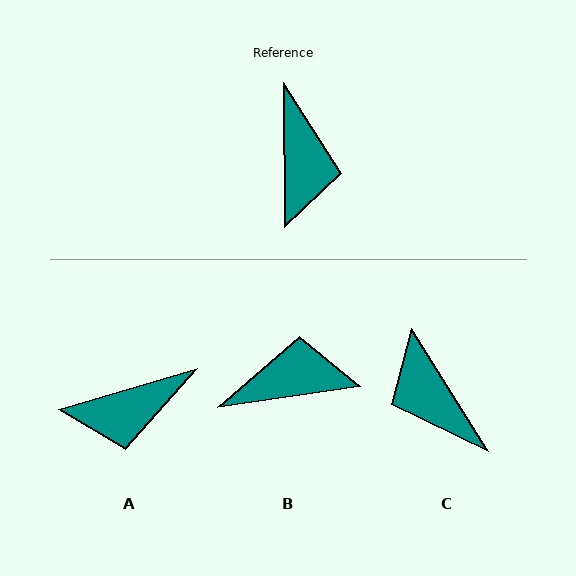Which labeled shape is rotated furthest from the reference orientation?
C, about 148 degrees away.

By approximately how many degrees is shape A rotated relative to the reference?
Approximately 74 degrees clockwise.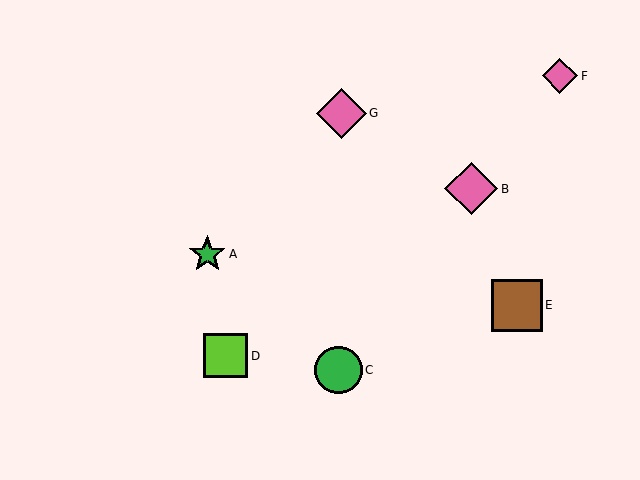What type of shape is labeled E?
Shape E is a brown square.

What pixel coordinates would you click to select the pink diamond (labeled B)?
Click at (471, 189) to select the pink diamond B.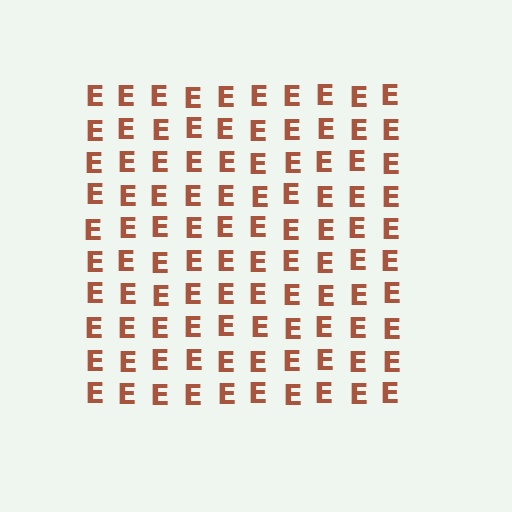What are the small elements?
The small elements are letter E's.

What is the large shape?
The large shape is a square.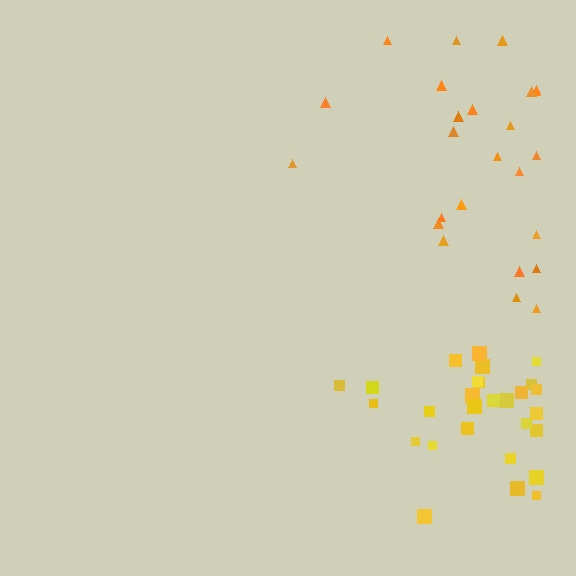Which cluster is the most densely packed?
Yellow.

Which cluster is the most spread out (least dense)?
Orange.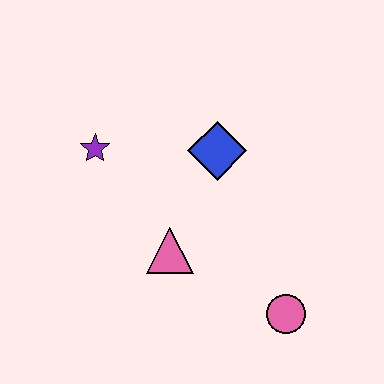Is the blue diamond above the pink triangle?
Yes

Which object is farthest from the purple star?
The pink circle is farthest from the purple star.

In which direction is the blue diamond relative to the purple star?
The blue diamond is to the right of the purple star.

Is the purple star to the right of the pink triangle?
No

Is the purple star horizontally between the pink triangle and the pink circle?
No